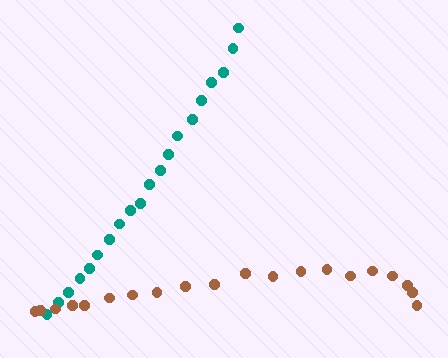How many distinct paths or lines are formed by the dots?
There are 2 distinct paths.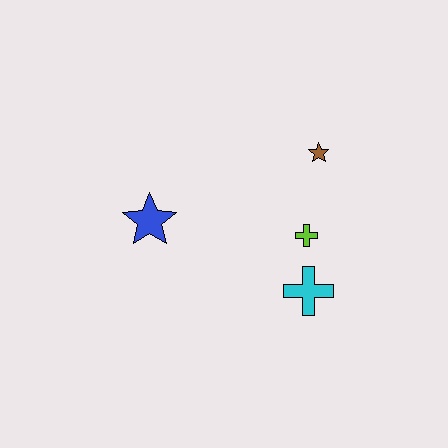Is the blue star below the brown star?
Yes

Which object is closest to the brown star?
The lime cross is closest to the brown star.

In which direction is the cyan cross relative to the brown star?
The cyan cross is below the brown star.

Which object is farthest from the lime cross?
The blue star is farthest from the lime cross.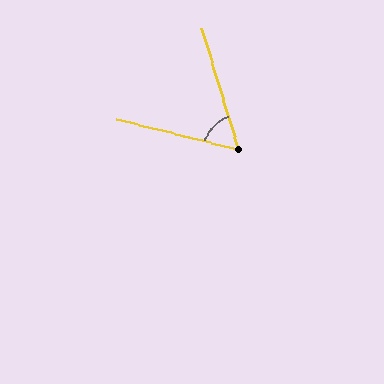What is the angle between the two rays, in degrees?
Approximately 59 degrees.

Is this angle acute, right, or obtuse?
It is acute.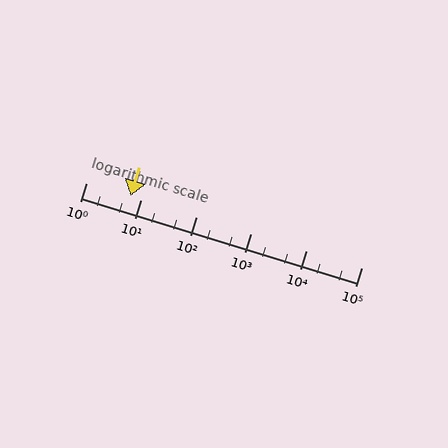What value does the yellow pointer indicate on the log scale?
The pointer indicates approximately 6.3.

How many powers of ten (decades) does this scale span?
The scale spans 5 decades, from 1 to 100000.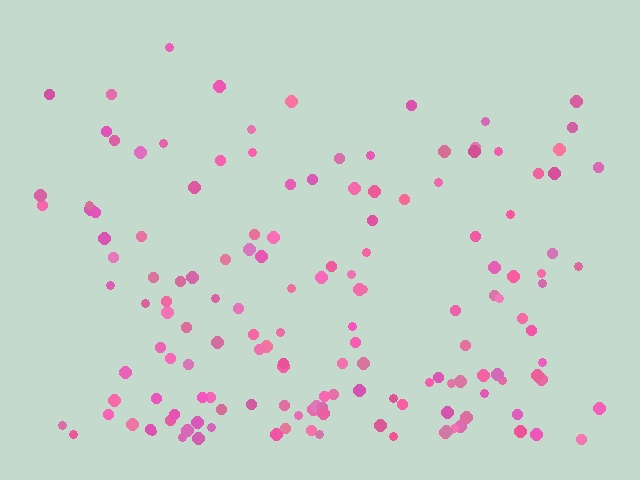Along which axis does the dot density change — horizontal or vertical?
Vertical.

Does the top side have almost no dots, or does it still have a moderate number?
Still a moderate number, just noticeably fewer than the bottom.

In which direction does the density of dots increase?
From top to bottom, with the bottom side densest.